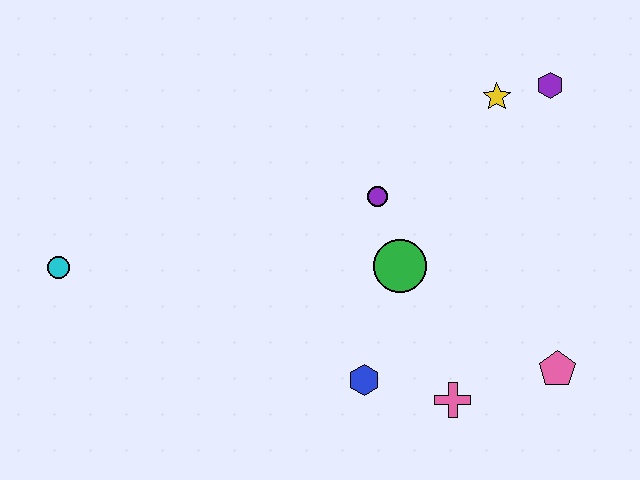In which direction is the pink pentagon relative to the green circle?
The pink pentagon is to the right of the green circle.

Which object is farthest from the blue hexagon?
The purple hexagon is farthest from the blue hexagon.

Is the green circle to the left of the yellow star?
Yes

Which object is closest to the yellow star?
The purple hexagon is closest to the yellow star.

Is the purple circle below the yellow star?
Yes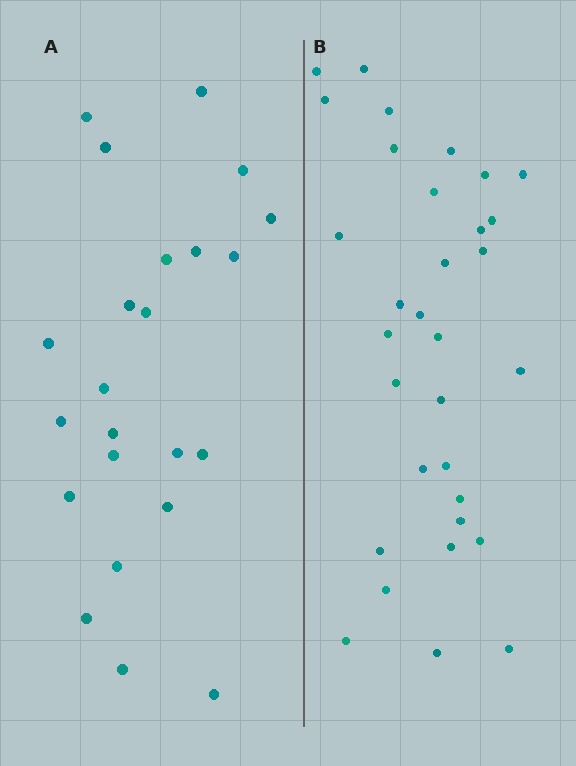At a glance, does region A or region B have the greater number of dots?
Region B (the right region) has more dots.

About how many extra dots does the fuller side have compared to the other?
Region B has roughly 8 or so more dots than region A.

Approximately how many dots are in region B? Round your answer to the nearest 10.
About 30 dots. (The exact count is 32, which rounds to 30.)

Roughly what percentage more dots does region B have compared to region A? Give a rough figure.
About 40% more.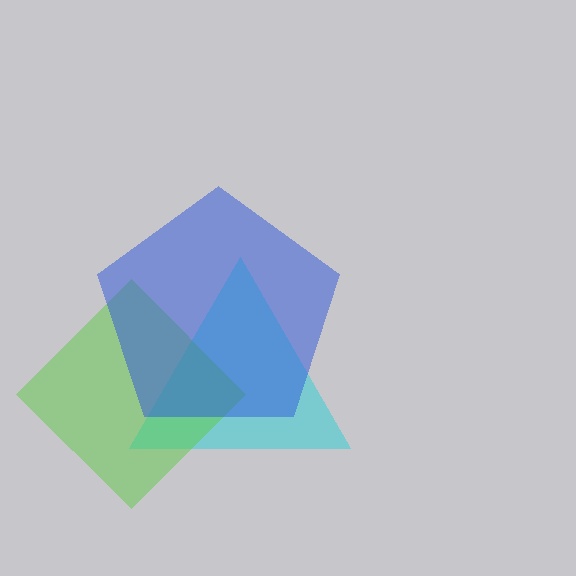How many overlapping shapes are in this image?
There are 3 overlapping shapes in the image.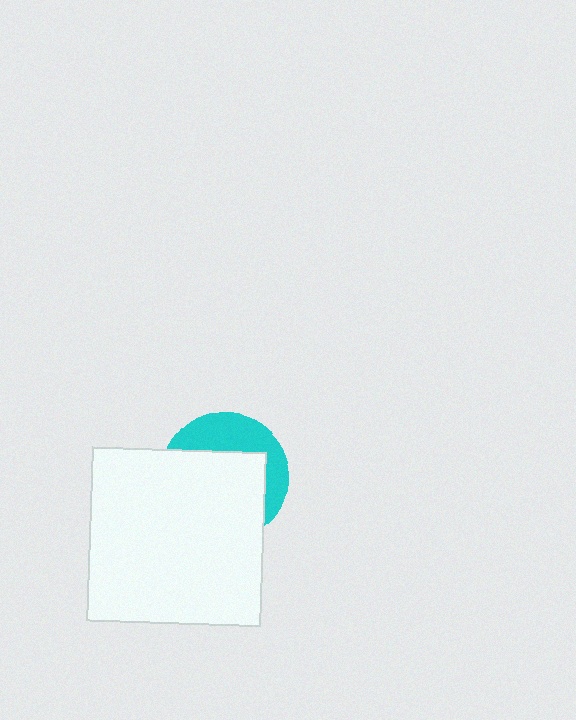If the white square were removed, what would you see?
You would see the complete cyan circle.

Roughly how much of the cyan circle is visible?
A small part of it is visible (roughly 36%).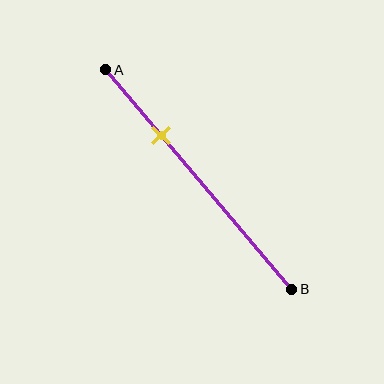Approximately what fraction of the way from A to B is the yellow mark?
The yellow mark is approximately 30% of the way from A to B.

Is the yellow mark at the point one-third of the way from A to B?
No, the mark is at about 30% from A, not at the 33% one-third point.